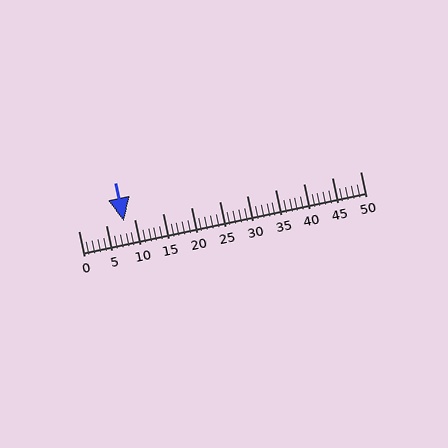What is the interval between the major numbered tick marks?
The major tick marks are spaced 5 units apart.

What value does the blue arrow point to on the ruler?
The blue arrow points to approximately 8.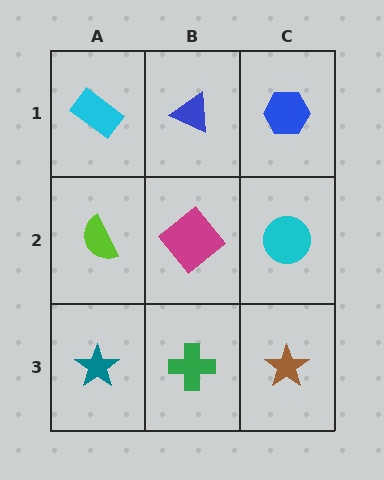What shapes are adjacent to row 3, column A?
A lime semicircle (row 2, column A), a green cross (row 3, column B).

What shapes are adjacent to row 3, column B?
A magenta diamond (row 2, column B), a teal star (row 3, column A), a brown star (row 3, column C).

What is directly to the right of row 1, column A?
A blue triangle.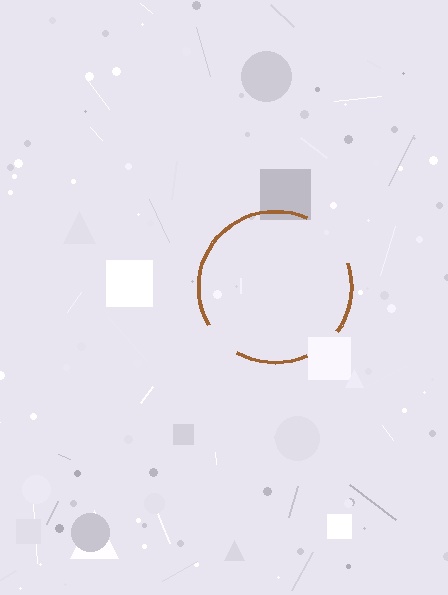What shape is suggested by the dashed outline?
The dashed outline suggests a circle.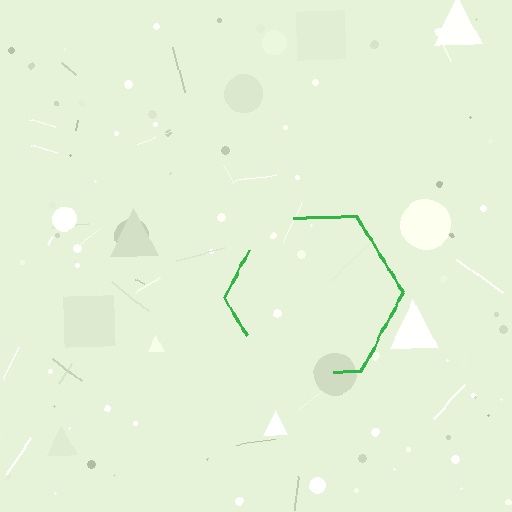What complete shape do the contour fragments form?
The contour fragments form a hexagon.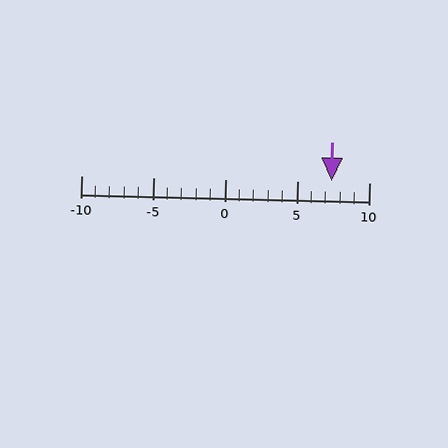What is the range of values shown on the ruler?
The ruler shows values from -10 to 10.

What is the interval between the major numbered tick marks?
The major tick marks are spaced 5 units apart.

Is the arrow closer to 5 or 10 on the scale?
The arrow is closer to 5.